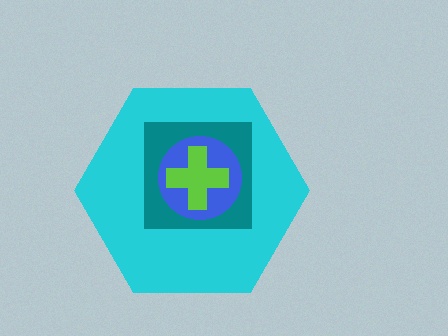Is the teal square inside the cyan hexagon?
Yes.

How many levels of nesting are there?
4.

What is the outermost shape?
The cyan hexagon.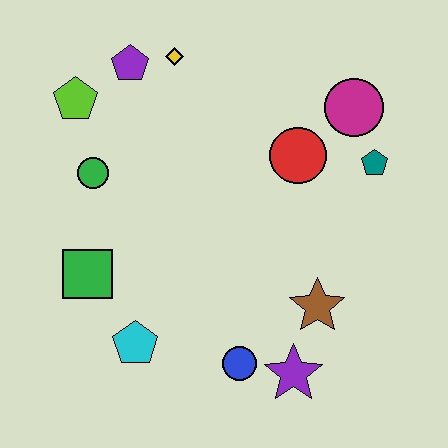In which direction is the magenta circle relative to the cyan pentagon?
The magenta circle is above the cyan pentagon.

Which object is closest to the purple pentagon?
The yellow diamond is closest to the purple pentagon.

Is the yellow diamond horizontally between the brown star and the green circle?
Yes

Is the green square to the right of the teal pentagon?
No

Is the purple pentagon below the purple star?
No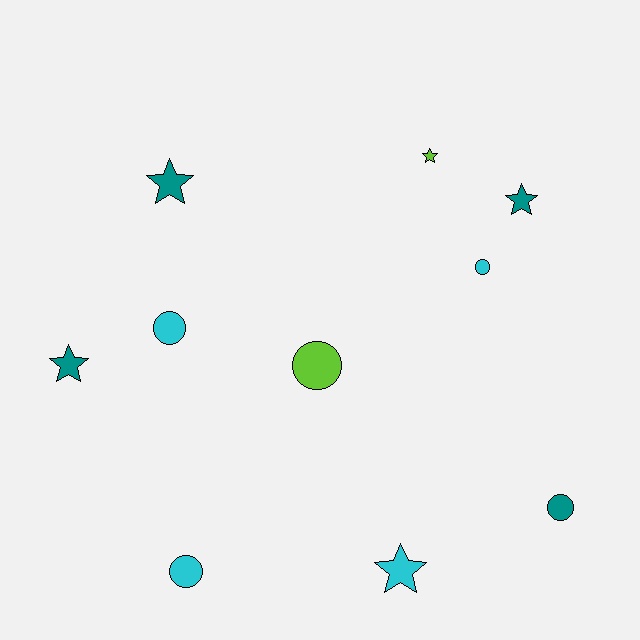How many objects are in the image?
There are 10 objects.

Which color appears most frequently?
Cyan, with 4 objects.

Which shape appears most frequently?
Circle, with 5 objects.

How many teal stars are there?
There are 3 teal stars.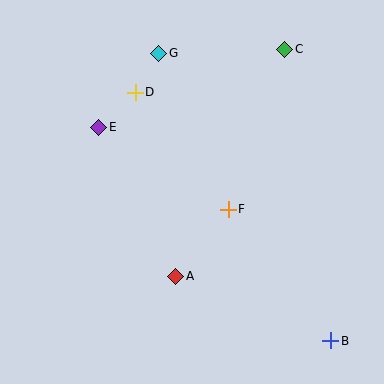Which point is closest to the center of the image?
Point F at (228, 209) is closest to the center.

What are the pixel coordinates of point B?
Point B is at (331, 341).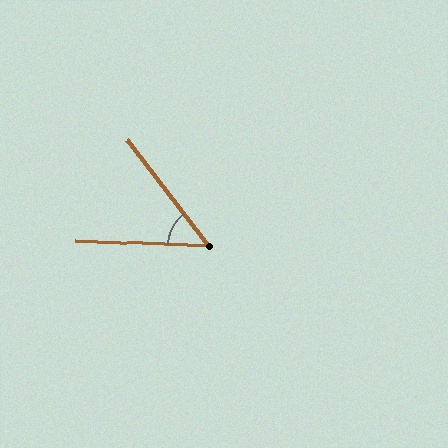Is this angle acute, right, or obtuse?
It is acute.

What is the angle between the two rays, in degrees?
Approximately 50 degrees.